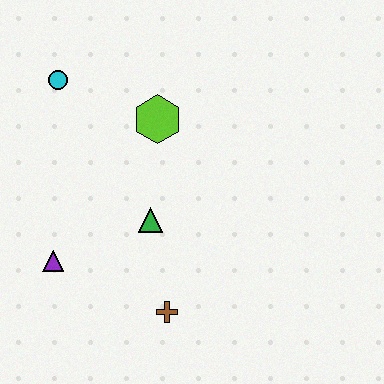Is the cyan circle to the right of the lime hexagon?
No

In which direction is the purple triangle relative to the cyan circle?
The purple triangle is below the cyan circle.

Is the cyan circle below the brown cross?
No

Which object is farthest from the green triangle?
The cyan circle is farthest from the green triangle.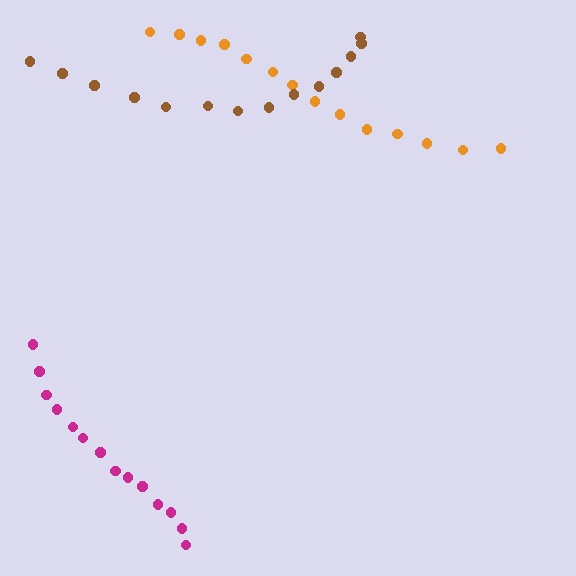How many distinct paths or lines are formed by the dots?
There are 3 distinct paths.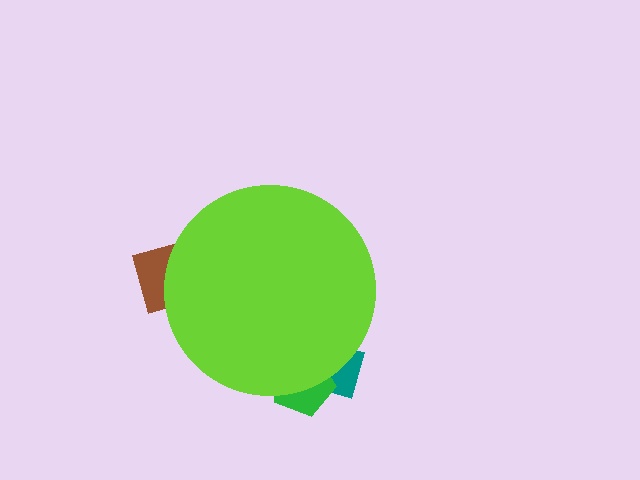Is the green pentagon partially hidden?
Yes, the green pentagon is partially hidden behind the lime circle.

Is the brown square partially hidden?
Yes, the brown square is partially hidden behind the lime circle.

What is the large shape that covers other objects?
A lime circle.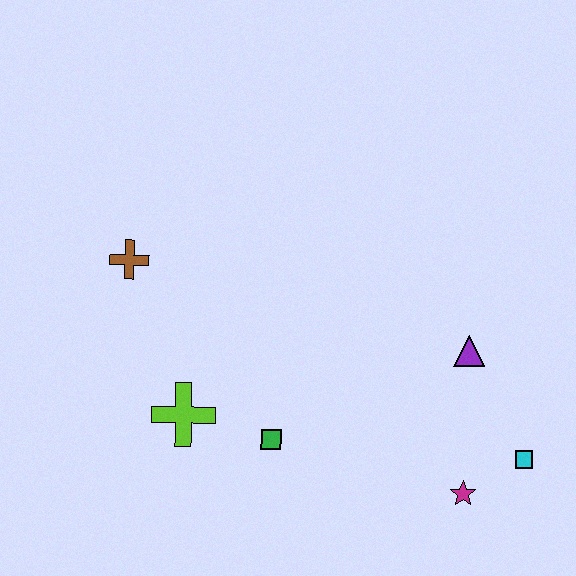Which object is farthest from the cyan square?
The brown cross is farthest from the cyan square.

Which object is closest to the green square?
The lime cross is closest to the green square.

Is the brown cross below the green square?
No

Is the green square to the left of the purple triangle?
Yes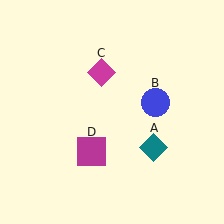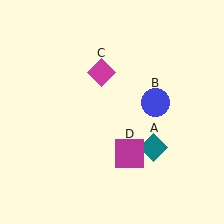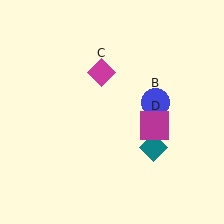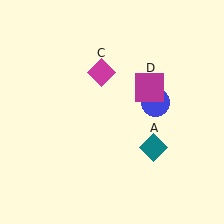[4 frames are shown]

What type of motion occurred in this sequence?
The magenta square (object D) rotated counterclockwise around the center of the scene.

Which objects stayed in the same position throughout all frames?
Teal diamond (object A) and blue circle (object B) and magenta diamond (object C) remained stationary.